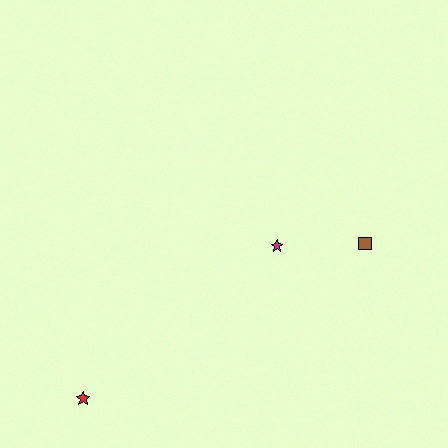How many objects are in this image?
There are 3 objects.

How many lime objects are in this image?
There are no lime objects.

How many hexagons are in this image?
There are no hexagons.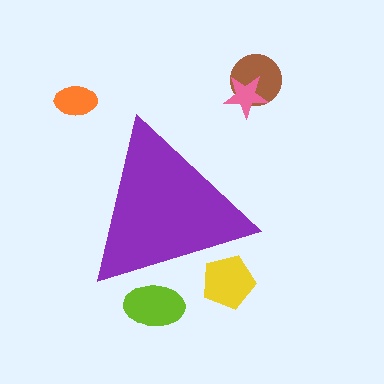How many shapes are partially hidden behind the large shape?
2 shapes are partially hidden.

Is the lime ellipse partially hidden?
Yes, the lime ellipse is partially hidden behind the purple triangle.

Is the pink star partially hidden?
No, the pink star is fully visible.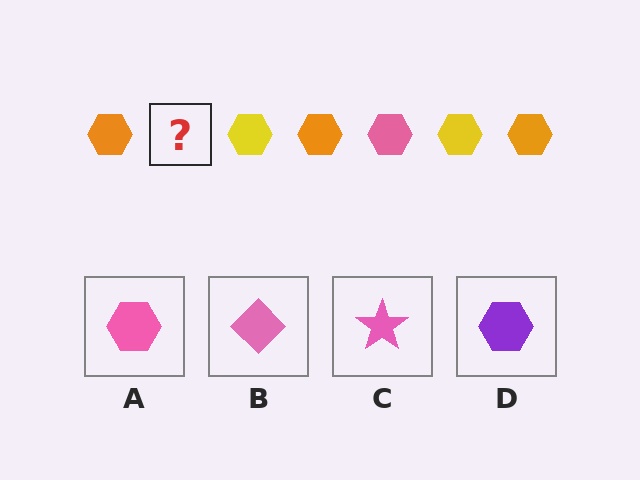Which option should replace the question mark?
Option A.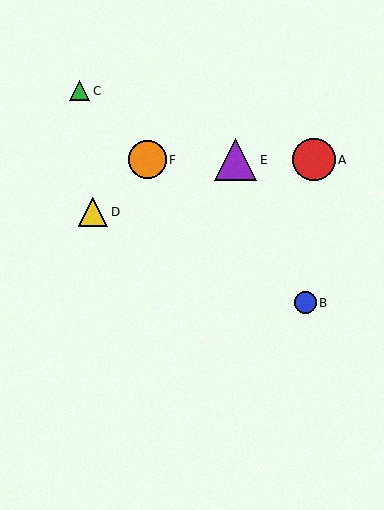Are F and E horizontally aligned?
Yes, both are at y≈160.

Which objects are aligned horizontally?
Objects A, E, F are aligned horizontally.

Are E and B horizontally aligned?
No, E is at y≈160 and B is at y≈303.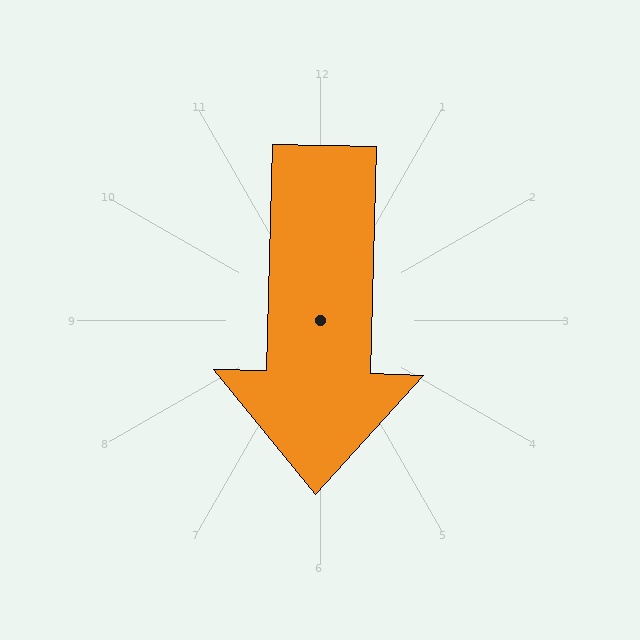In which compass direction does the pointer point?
South.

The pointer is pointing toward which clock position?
Roughly 6 o'clock.